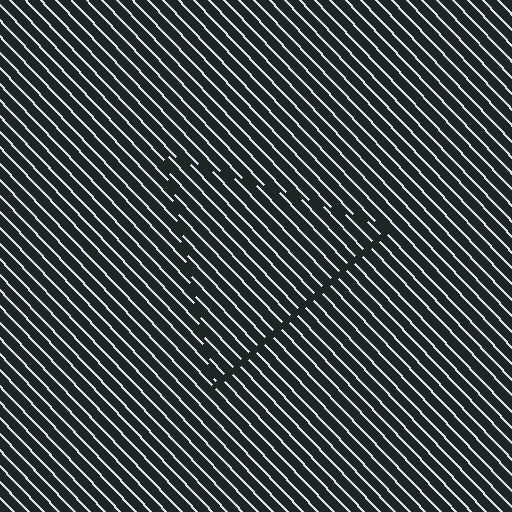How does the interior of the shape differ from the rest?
The interior of the shape contains the same grating, shifted by half a period — the contour is defined by the phase discontinuity where line-ends from the inner and outer gratings abut.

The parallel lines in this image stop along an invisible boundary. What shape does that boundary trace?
An illusory triangle. The interior of the shape contains the same grating, shifted by half a period — the contour is defined by the phase discontinuity where line-ends from the inner and outer gratings abut.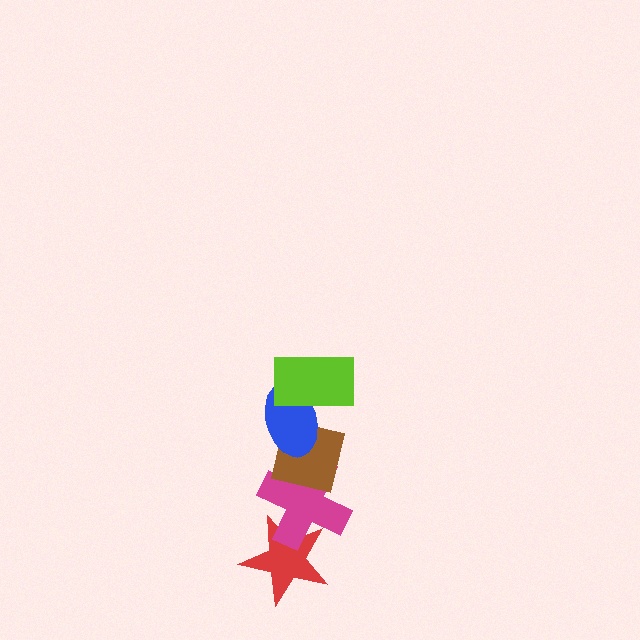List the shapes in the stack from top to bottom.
From top to bottom: the lime rectangle, the blue ellipse, the brown square, the magenta cross, the red star.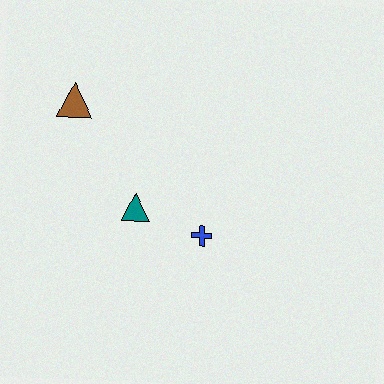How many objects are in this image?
There are 3 objects.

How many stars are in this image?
There are no stars.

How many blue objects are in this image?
There is 1 blue object.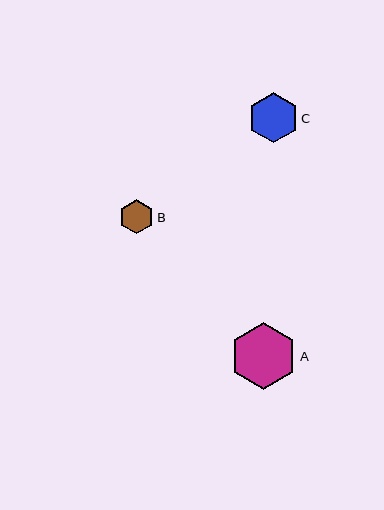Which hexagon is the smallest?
Hexagon B is the smallest with a size of approximately 34 pixels.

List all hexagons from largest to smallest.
From largest to smallest: A, C, B.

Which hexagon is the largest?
Hexagon A is the largest with a size of approximately 67 pixels.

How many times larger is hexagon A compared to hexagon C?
Hexagon A is approximately 1.3 times the size of hexagon C.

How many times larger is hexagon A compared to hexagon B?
Hexagon A is approximately 2.0 times the size of hexagon B.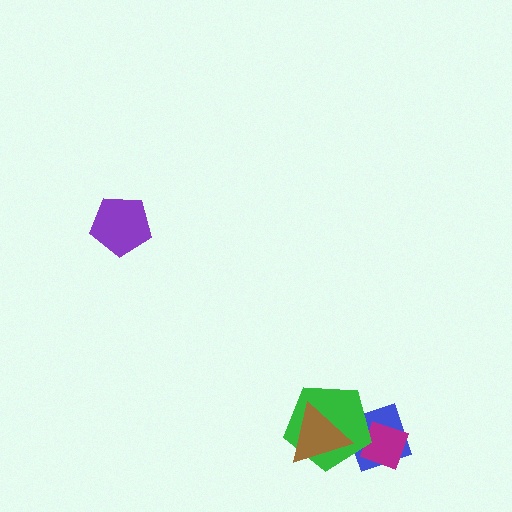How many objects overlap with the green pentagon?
3 objects overlap with the green pentagon.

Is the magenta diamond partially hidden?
Yes, it is partially covered by another shape.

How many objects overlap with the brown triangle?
1 object overlaps with the brown triangle.